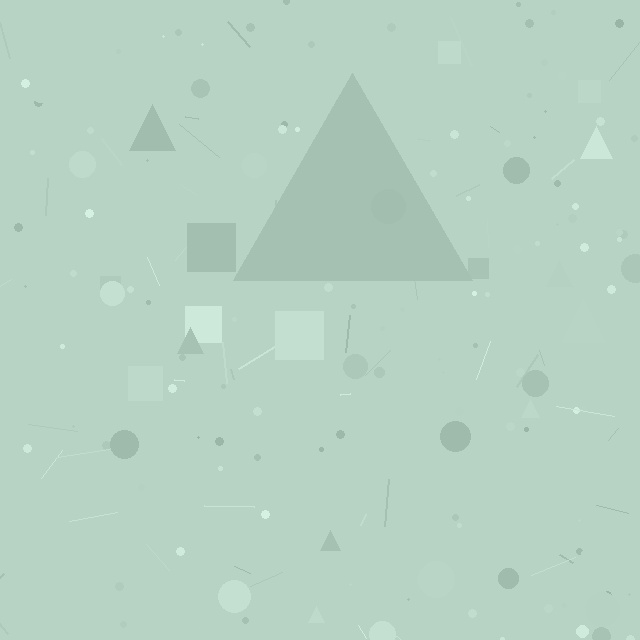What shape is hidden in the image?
A triangle is hidden in the image.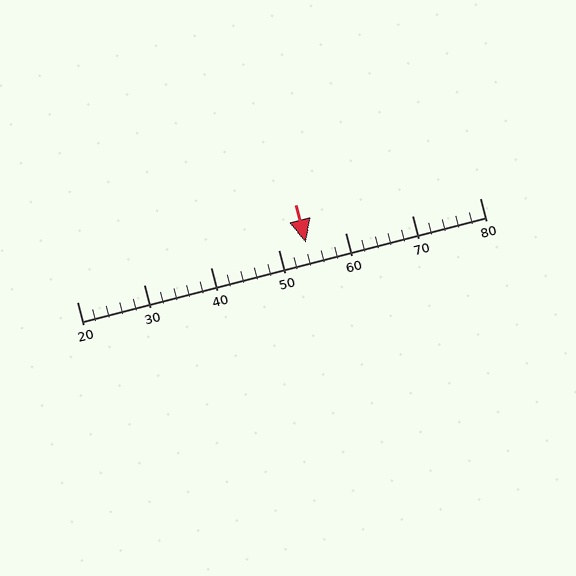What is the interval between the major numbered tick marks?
The major tick marks are spaced 10 units apart.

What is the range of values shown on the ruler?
The ruler shows values from 20 to 80.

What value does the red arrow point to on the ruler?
The red arrow points to approximately 54.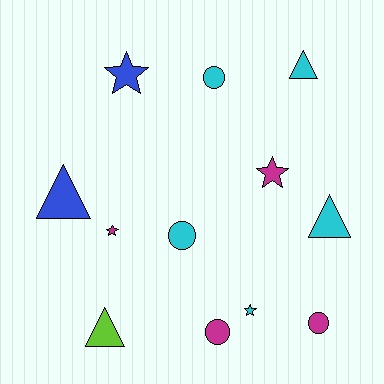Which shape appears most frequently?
Circle, with 4 objects.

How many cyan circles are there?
There are 2 cyan circles.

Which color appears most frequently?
Cyan, with 5 objects.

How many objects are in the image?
There are 12 objects.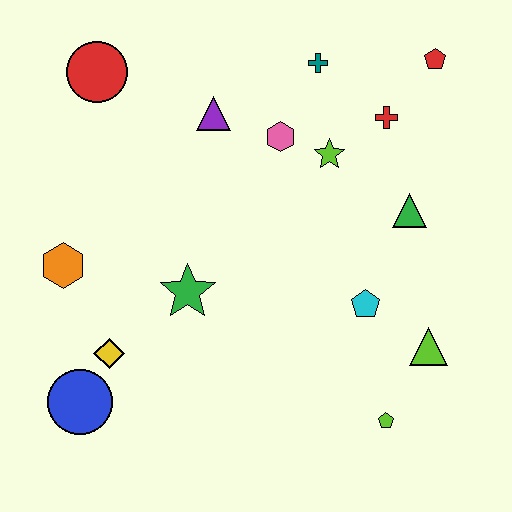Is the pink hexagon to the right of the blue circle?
Yes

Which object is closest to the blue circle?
The yellow diamond is closest to the blue circle.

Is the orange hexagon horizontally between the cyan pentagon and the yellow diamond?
No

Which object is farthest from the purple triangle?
The lime pentagon is farthest from the purple triangle.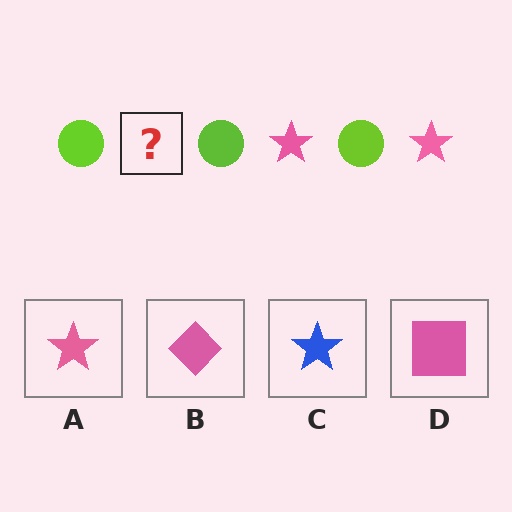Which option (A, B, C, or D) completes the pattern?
A.